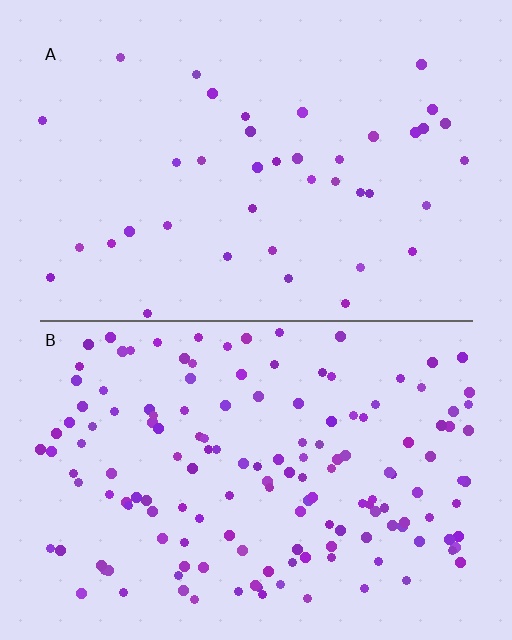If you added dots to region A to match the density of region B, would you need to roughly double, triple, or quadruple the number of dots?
Approximately quadruple.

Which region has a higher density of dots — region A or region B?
B (the bottom).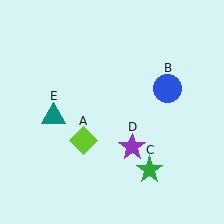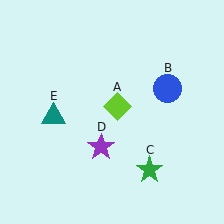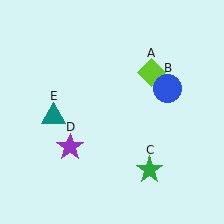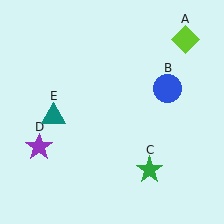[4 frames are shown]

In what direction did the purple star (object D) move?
The purple star (object D) moved left.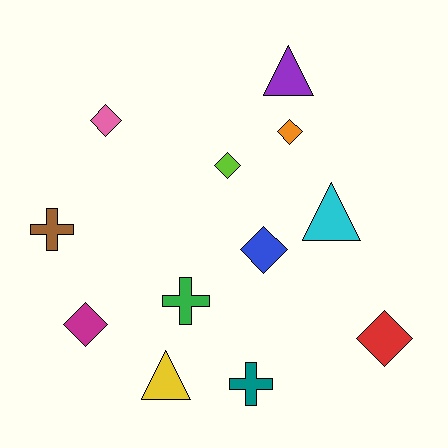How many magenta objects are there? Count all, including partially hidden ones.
There is 1 magenta object.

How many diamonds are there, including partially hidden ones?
There are 6 diamonds.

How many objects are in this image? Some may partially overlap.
There are 12 objects.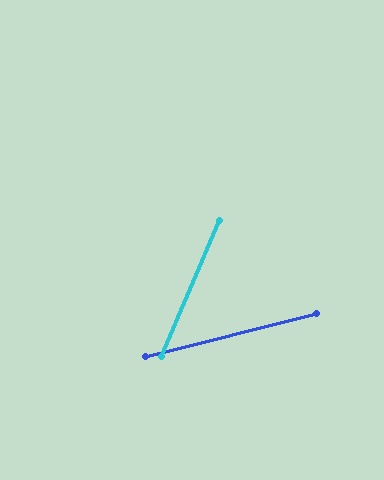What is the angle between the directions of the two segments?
Approximately 53 degrees.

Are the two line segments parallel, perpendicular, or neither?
Neither parallel nor perpendicular — they differ by about 53°.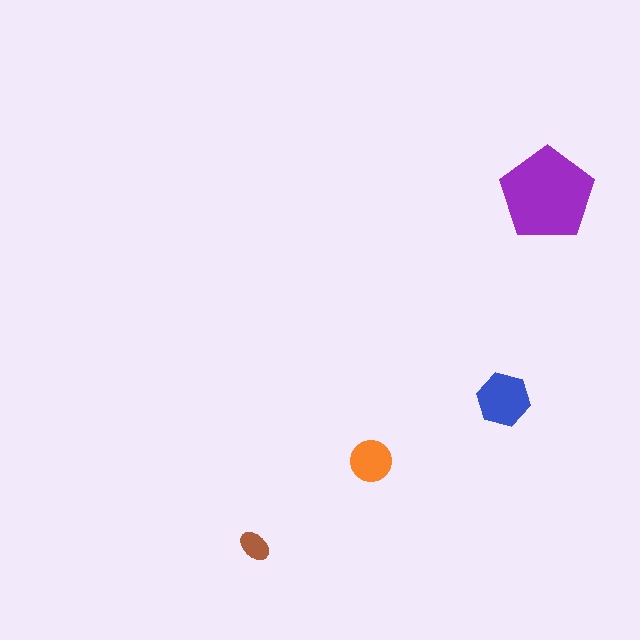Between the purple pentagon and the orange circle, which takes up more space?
The purple pentagon.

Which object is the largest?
The purple pentagon.